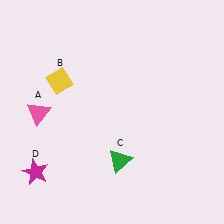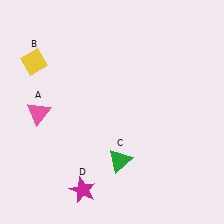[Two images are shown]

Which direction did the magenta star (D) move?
The magenta star (D) moved right.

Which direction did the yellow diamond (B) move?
The yellow diamond (B) moved left.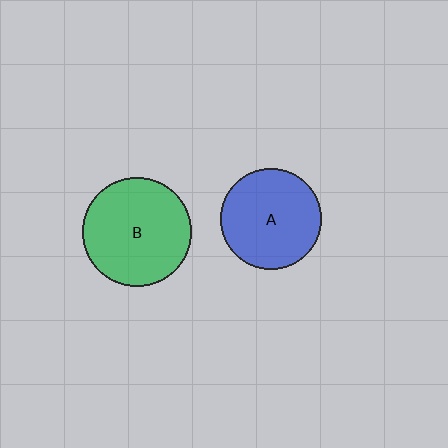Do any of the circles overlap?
No, none of the circles overlap.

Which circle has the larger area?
Circle B (green).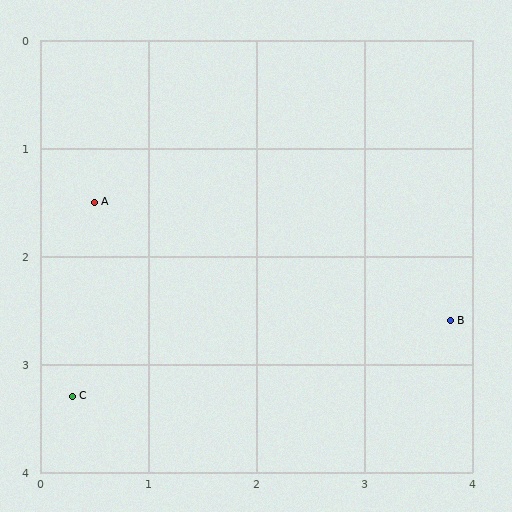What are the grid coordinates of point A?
Point A is at approximately (0.5, 1.5).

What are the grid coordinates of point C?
Point C is at approximately (0.3, 3.3).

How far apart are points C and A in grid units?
Points C and A are about 1.8 grid units apart.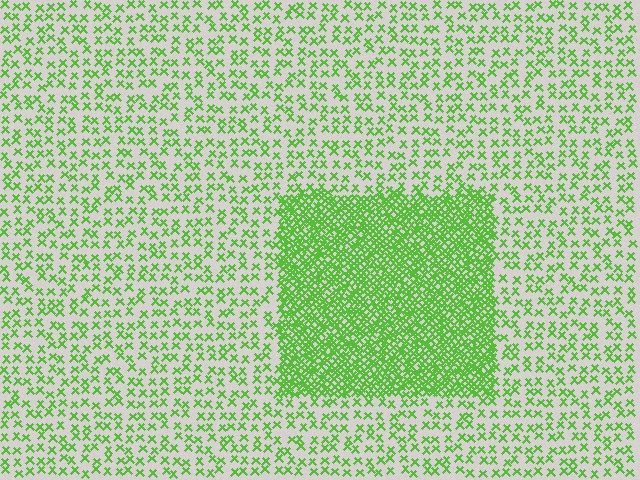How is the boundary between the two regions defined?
The boundary is defined by a change in element density (approximately 3.1x ratio). All elements are the same color, size, and shape.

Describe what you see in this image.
The image contains small lime elements arranged at two different densities. A rectangle-shaped region is visible where the elements are more densely packed than the surrounding area.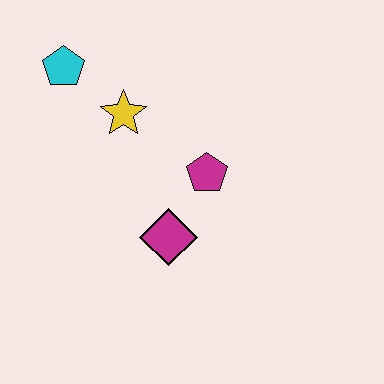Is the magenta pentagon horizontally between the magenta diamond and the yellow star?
No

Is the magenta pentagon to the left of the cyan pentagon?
No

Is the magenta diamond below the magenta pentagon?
Yes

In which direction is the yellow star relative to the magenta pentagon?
The yellow star is to the left of the magenta pentagon.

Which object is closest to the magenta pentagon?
The magenta diamond is closest to the magenta pentagon.